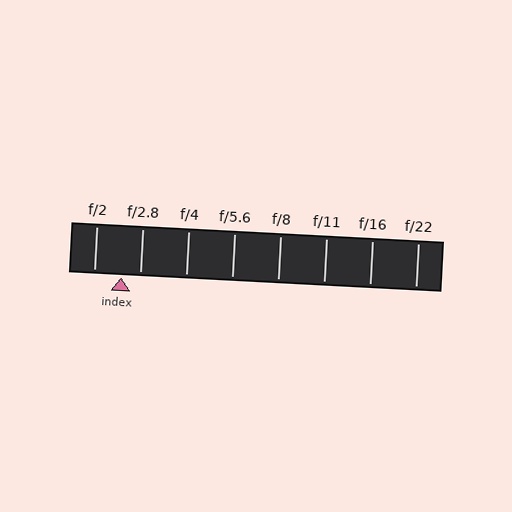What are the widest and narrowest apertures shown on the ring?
The widest aperture shown is f/2 and the narrowest is f/22.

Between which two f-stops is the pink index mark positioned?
The index mark is between f/2 and f/2.8.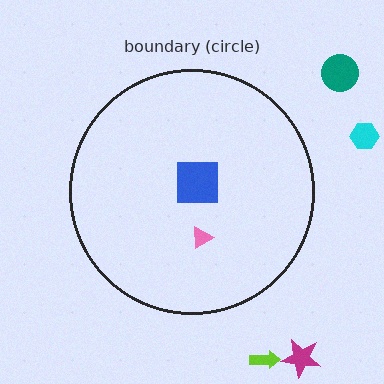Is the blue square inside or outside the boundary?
Inside.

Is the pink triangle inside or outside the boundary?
Inside.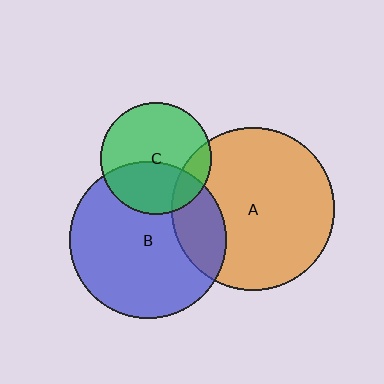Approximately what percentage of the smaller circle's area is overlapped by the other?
Approximately 40%.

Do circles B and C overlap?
Yes.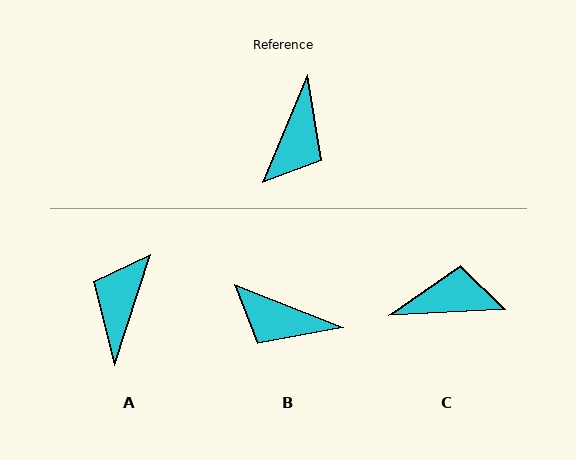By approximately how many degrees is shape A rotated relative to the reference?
Approximately 175 degrees clockwise.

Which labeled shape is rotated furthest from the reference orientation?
A, about 175 degrees away.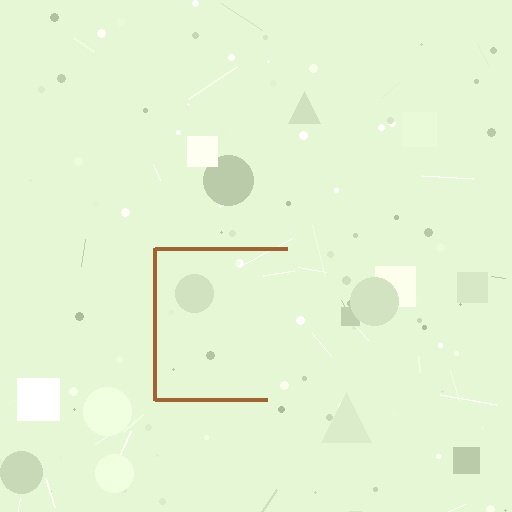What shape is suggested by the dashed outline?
The dashed outline suggests a square.